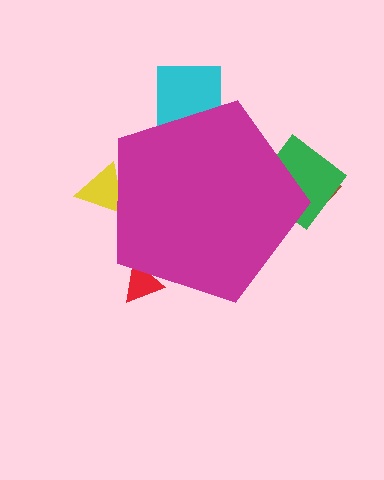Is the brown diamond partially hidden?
Yes, the brown diamond is partially hidden behind the magenta pentagon.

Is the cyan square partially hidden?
Yes, the cyan square is partially hidden behind the magenta pentagon.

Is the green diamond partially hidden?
Yes, the green diamond is partially hidden behind the magenta pentagon.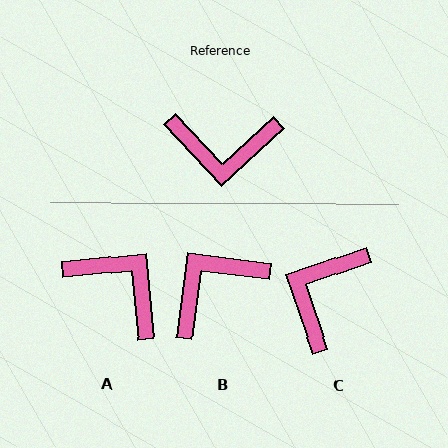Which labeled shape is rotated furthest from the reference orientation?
A, about 143 degrees away.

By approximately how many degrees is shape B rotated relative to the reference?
Approximately 140 degrees clockwise.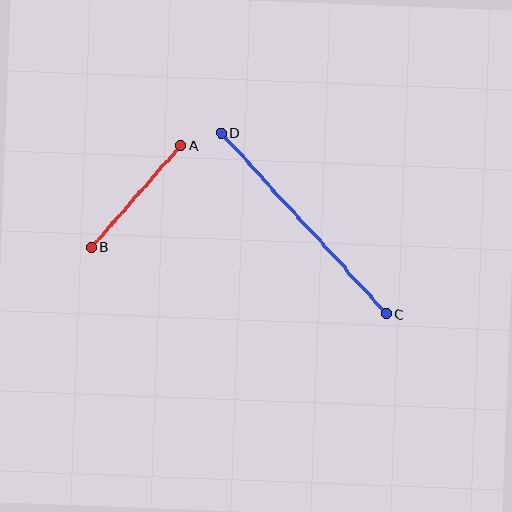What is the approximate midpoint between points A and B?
The midpoint is at approximately (136, 196) pixels.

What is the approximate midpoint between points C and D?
The midpoint is at approximately (304, 223) pixels.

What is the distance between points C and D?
The distance is approximately 245 pixels.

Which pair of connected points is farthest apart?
Points C and D are farthest apart.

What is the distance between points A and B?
The distance is approximately 135 pixels.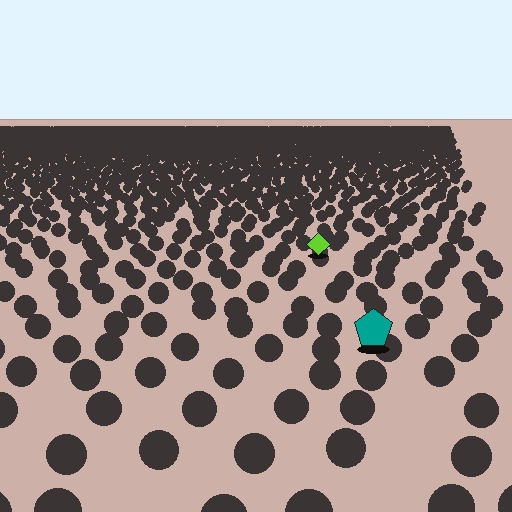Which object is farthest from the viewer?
The lime diamond is farthest from the viewer. It appears smaller and the ground texture around it is denser.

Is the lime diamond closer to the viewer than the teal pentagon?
No. The teal pentagon is closer — you can tell from the texture gradient: the ground texture is coarser near it.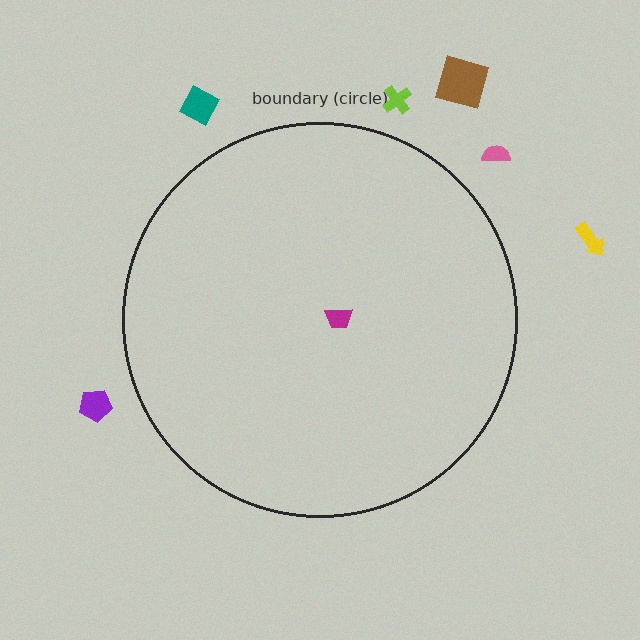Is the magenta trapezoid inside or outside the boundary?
Inside.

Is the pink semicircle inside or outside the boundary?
Outside.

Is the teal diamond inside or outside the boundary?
Outside.